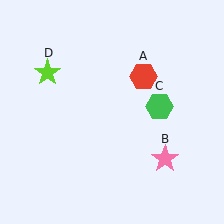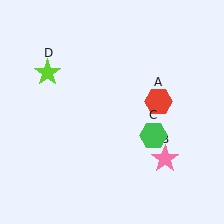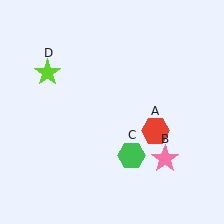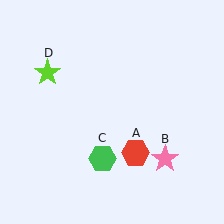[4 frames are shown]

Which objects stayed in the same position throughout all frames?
Pink star (object B) and lime star (object D) remained stationary.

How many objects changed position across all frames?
2 objects changed position: red hexagon (object A), green hexagon (object C).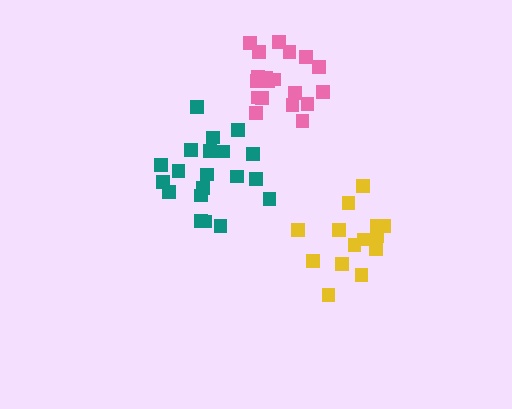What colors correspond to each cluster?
The clusters are colored: teal, yellow, pink.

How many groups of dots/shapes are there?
There are 3 groups.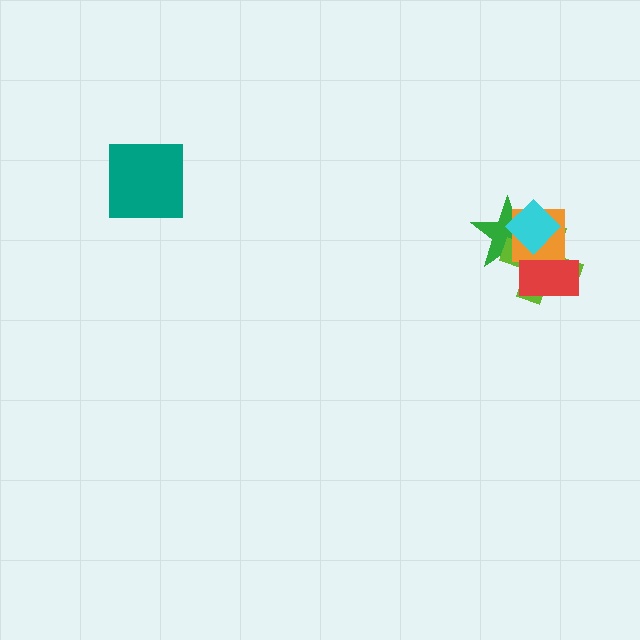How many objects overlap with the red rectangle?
3 objects overlap with the red rectangle.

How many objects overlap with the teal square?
0 objects overlap with the teal square.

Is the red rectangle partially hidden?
No, no other shape covers it.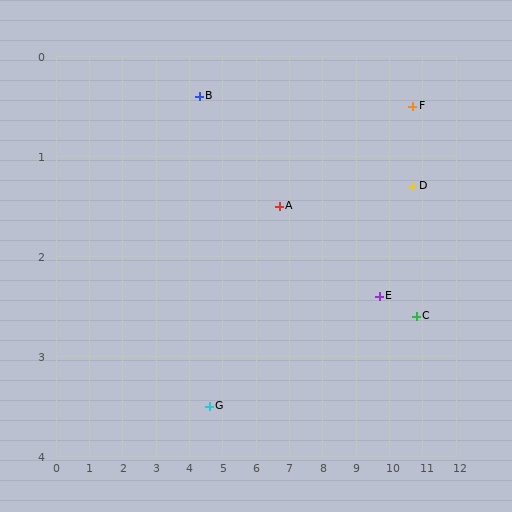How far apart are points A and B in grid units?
Points A and B are about 2.6 grid units apart.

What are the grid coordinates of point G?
Point G is at approximately (4.6, 3.5).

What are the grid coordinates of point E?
Point E is at approximately (9.7, 2.4).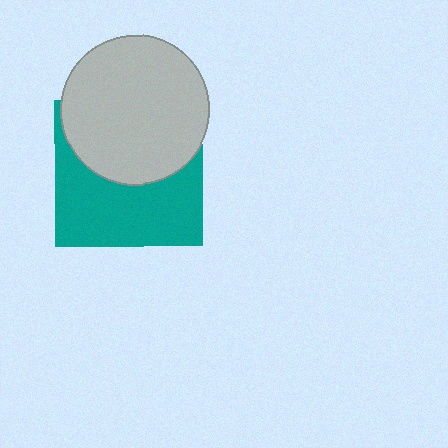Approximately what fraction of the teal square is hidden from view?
Roughly 47% of the teal square is hidden behind the light gray circle.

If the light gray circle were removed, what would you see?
You would see the complete teal square.